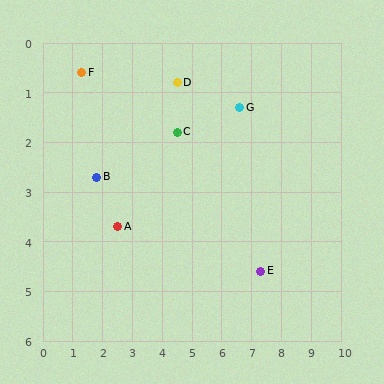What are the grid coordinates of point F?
Point F is at approximately (1.3, 0.6).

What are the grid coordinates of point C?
Point C is at approximately (4.5, 1.8).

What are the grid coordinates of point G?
Point G is at approximately (6.6, 1.3).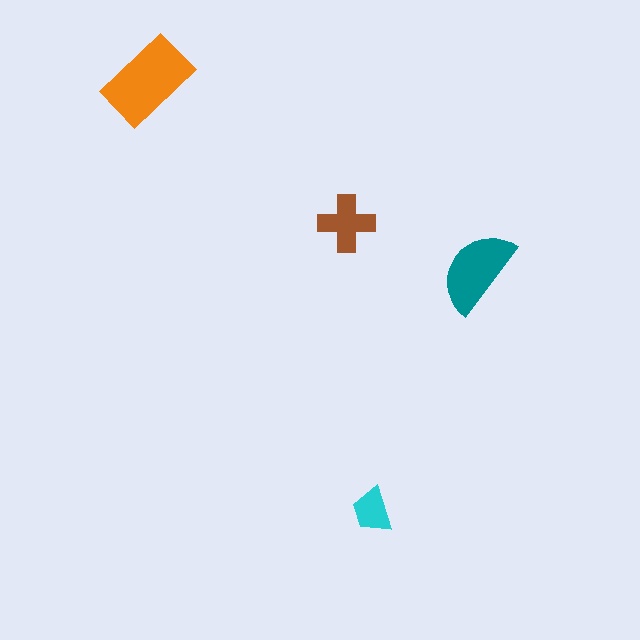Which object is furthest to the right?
The teal semicircle is rightmost.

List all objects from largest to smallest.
The orange rectangle, the teal semicircle, the brown cross, the cyan trapezoid.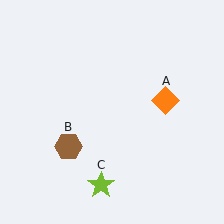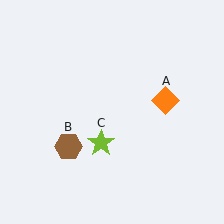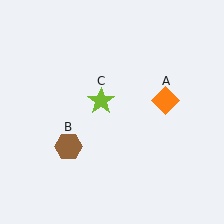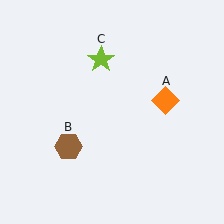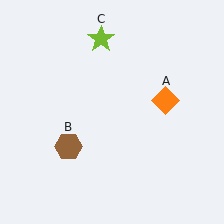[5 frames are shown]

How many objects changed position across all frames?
1 object changed position: lime star (object C).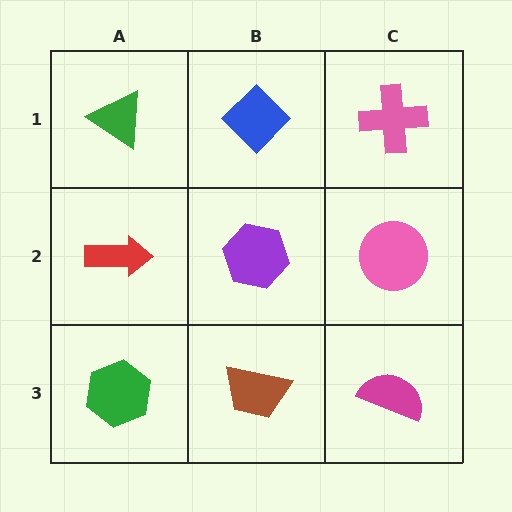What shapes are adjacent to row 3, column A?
A red arrow (row 2, column A), a brown trapezoid (row 3, column B).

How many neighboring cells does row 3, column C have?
2.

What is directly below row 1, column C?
A pink circle.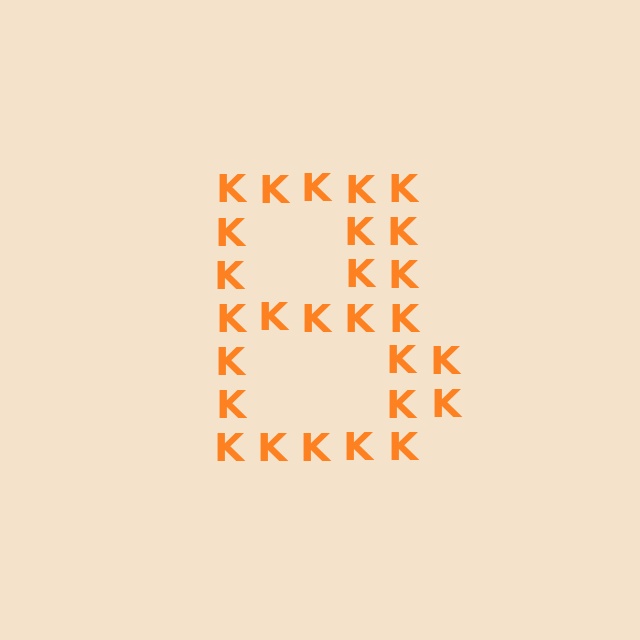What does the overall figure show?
The overall figure shows the letter B.